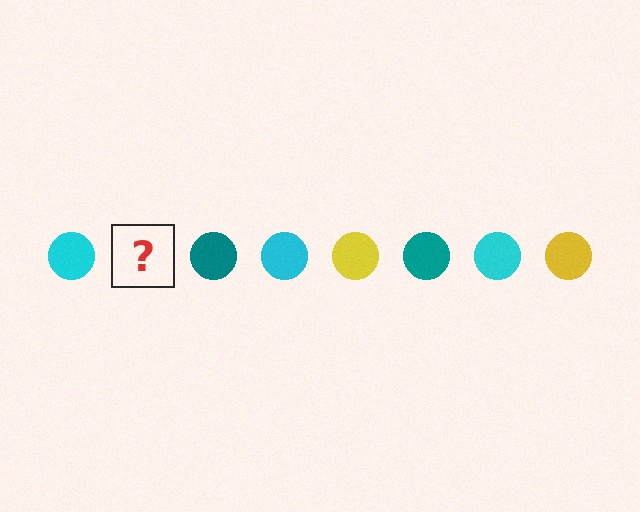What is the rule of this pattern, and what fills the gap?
The rule is that the pattern cycles through cyan, yellow, teal circles. The gap should be filled with a yellow circle.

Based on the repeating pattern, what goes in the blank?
The blank should be a yellow circle.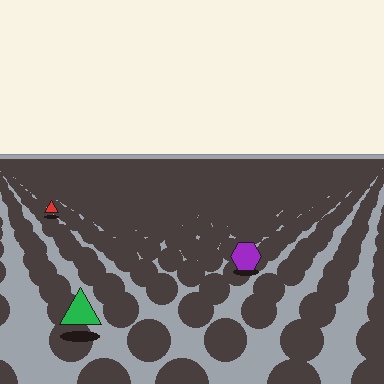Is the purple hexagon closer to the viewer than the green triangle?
No. The green triangle is closer — you can tell from the texture gradient: the ground texture is coarser near it.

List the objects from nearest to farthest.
From nearest to farthest: the green triangle, the purple hexagon, the red triangle.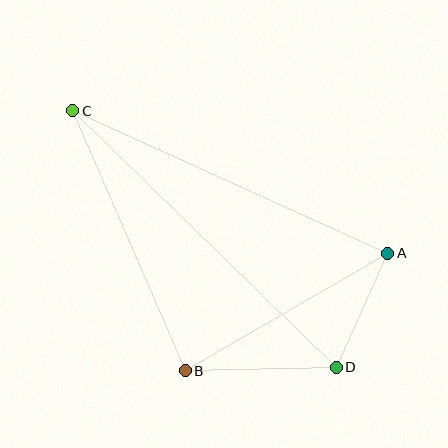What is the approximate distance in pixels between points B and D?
The distance between B and D is approximately 151 pixels.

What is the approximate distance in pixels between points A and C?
The distance between A and C is approximately 346 pixels.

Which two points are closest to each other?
Points A and D are closest to each other.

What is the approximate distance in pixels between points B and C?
The distance between B and C is approximately 284 pixels.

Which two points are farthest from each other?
Points C and D are farthest from each other.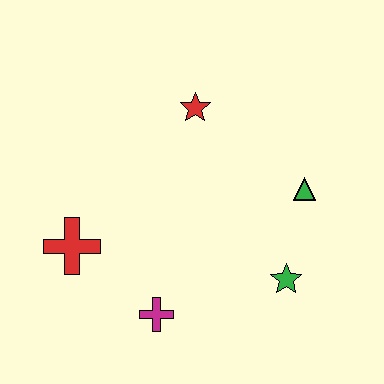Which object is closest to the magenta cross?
The red cross is closest to the magenta cross.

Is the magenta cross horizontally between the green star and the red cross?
Yes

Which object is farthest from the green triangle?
The red cross is farthest from the green triangle.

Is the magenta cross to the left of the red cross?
No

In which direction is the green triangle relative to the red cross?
The green triangle is to the right of the red cross.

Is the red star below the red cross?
No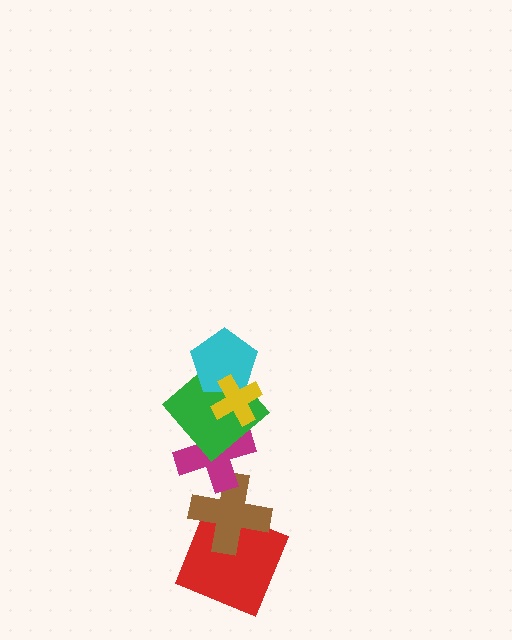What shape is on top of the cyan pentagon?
The yellow cross is on top of the cyan pentagon.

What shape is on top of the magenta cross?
The green diamond is on top of the magenta cross.